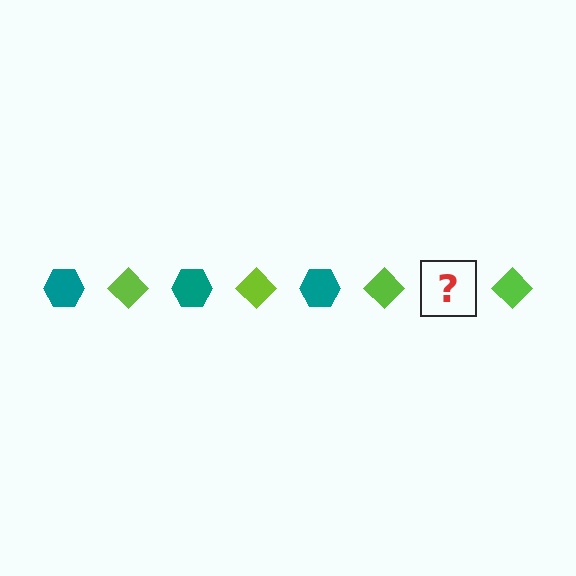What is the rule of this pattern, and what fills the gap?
The rule is that the pattern alternates between teal hexagon and lime diamond. The gap should be filled with a teal hexagon.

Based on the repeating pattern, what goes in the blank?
The blank should be a teal hexagon.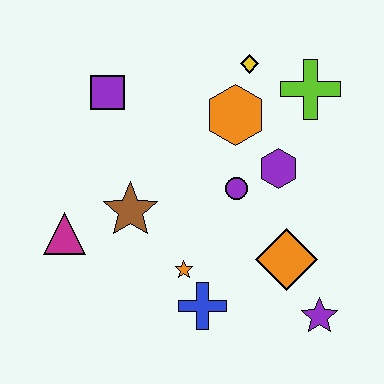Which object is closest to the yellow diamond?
The orange hexagon is closest to the yellow diamond.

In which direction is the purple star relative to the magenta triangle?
The purple star is to the right of the magenta triangle.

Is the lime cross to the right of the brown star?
Yes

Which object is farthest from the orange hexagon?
The purple star is farthest from the orange hexagon.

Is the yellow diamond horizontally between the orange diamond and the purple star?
No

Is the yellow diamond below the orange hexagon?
No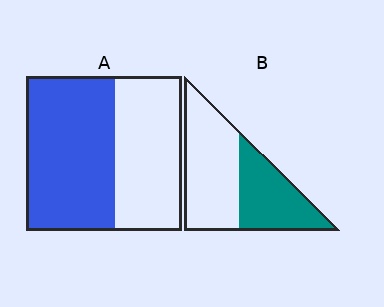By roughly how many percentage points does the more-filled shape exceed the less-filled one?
By roughly 15 percentage points (A over B).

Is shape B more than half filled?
No.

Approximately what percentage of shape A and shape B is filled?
A is approximately 55% and B is approximately 40%.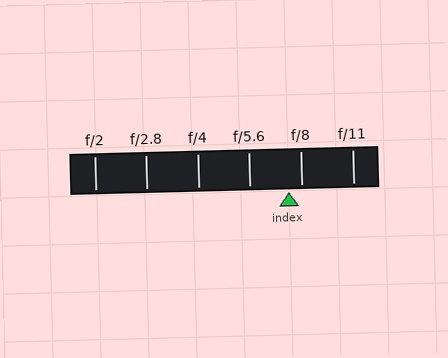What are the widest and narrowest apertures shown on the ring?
The widest aperture shown is f/2 and the narrowest is f/11.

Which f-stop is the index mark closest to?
The index mark is closest to f/8.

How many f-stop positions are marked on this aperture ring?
There are 6 f-stop positions marked.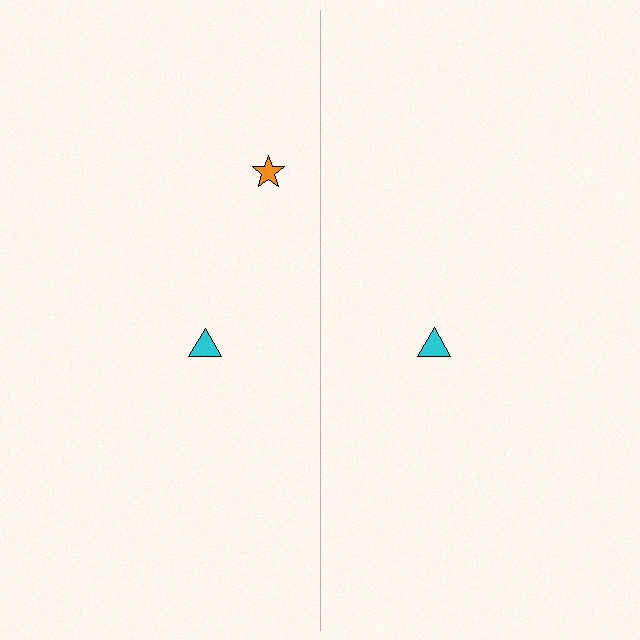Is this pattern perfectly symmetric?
No, the pattern is not perfectly symmetric. A orange star is missing from the right side.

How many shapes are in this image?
There are 3 shapes in this image.